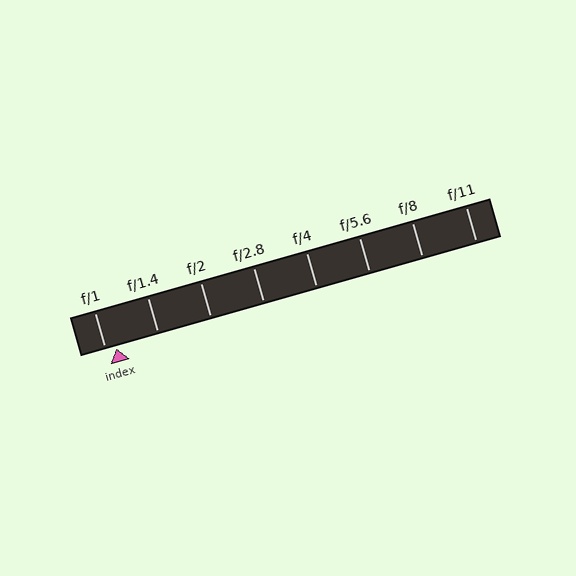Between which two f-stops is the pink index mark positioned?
The index mark is between f/1 and f/1.4.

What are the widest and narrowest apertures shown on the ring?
The widest aperture shown is f/1 and the narrowest is f/11.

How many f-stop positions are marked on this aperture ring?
There are 8 f-stop positions marked.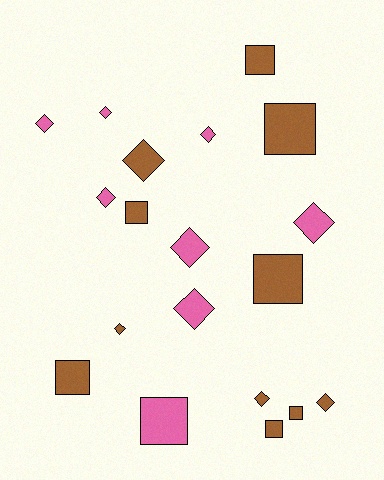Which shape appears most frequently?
Diamond, with 11 objects.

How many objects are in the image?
There are 19 objects.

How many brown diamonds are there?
There are 4 brown diamonds.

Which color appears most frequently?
Brown, with 11 objects.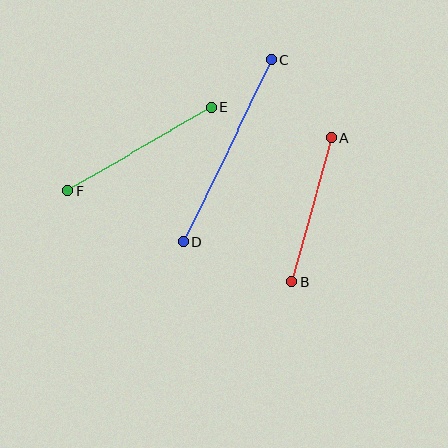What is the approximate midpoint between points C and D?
The midpoint is at approximately (227, 151) pixels.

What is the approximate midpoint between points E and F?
The midpoint is at approximately (140, 149) pixels.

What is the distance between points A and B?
The distance is approximately 148 pixels.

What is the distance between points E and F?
The distance is approximately 166 pixels.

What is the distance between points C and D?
The distance is approximately 202 pixels.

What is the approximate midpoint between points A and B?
The midpoint is at approximately (312, 210) pixels.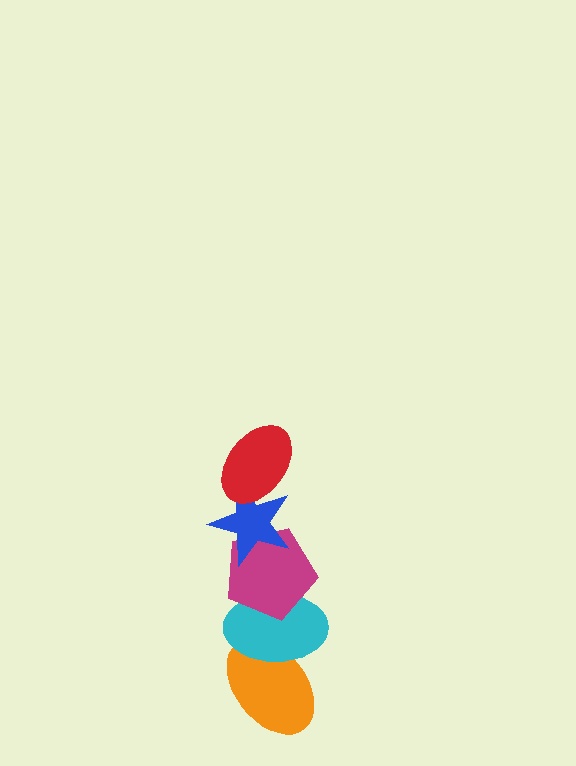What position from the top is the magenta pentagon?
The magenta pentagon is 3rd from the top.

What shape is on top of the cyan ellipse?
The magenta pentagon is on top of the cyan ellipse.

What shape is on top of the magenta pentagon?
The blue star is on top of the magenta pentagon.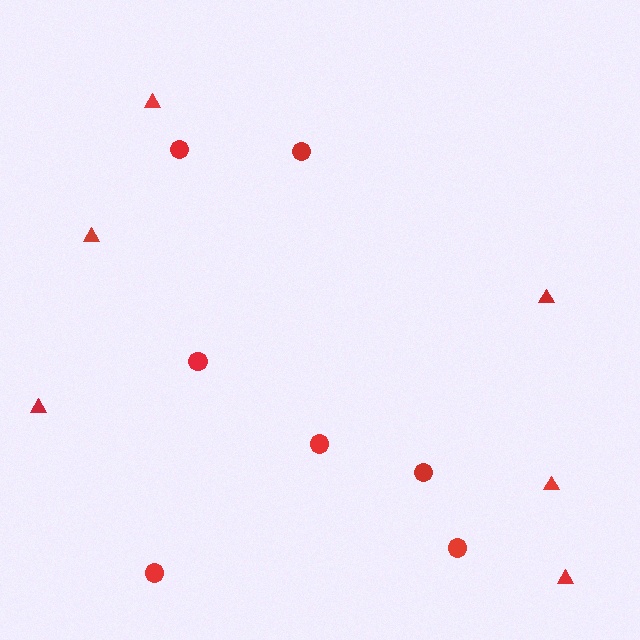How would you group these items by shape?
There are 2 groups: one group of triangles (6) and one group of circles (7).